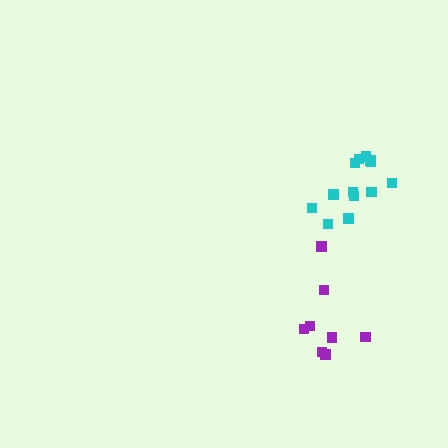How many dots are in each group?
Group 1: 13 dots, Group 2: 9 dots (22 total).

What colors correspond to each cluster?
The clusters are colored: cyan, purple.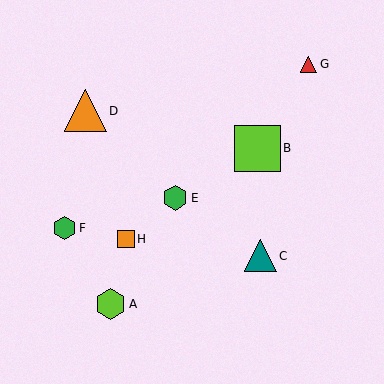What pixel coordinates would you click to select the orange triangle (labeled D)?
Click at (85, 111) to select the orange triangle D.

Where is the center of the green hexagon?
The center of the green hexagon is at (65, 228).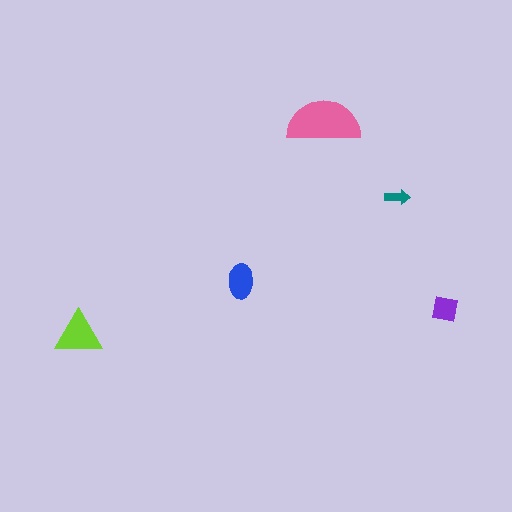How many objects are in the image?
There are 5 objects in the image.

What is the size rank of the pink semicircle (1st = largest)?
1st.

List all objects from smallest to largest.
The teal arrow, the purple square, the blue ellipse, the lime triangle, the pink semicircle.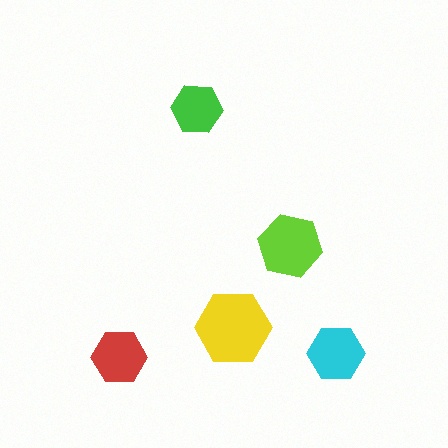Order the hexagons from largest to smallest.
the yellow one, the lime one, the cyan one, the red one, the green one.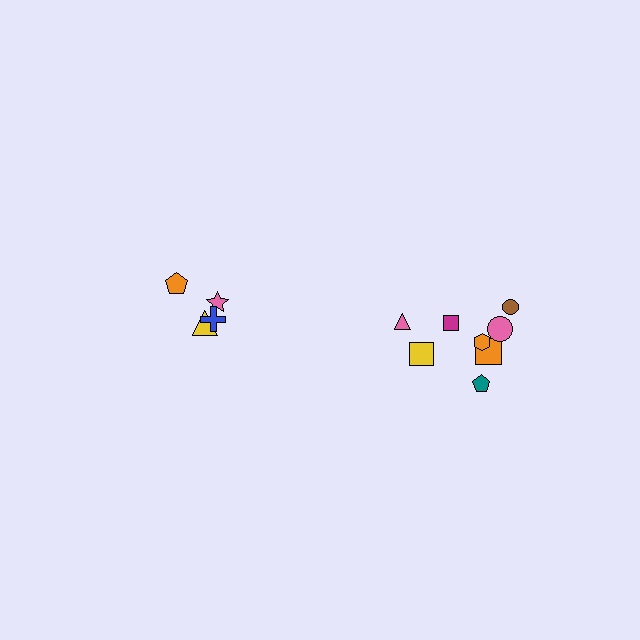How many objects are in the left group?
There are 4 objects.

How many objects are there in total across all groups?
There are 12 objects.